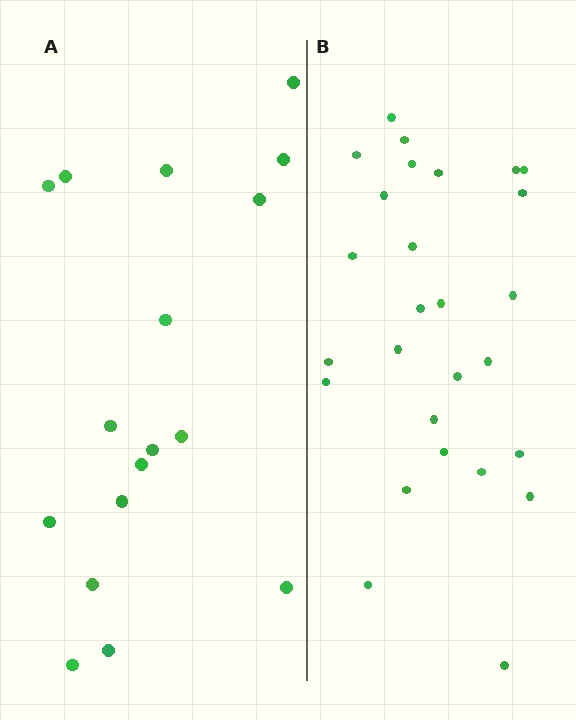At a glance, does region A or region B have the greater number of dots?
Region B (the right region) has more dots.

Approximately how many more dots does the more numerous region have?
Region B has roughly 10 or so more dots than region A.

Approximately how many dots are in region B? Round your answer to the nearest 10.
About 30 dots. (The exact count is 27, which rounds to 30.)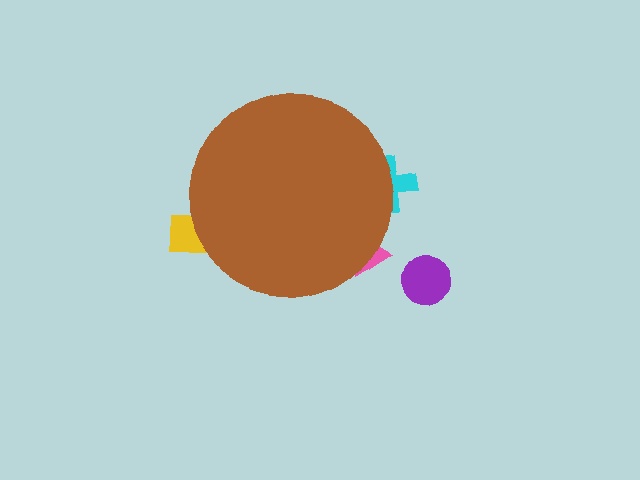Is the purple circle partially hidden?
No, the purple circle is fully visible.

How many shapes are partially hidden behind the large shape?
3 shapes are partially hidden.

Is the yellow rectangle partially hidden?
Yes, the yellow rectangle is partially hidden behind the brown circle.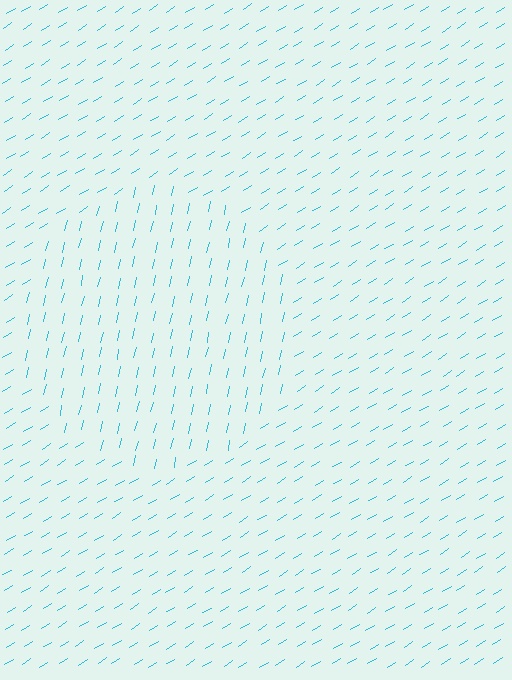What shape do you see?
I see a circle.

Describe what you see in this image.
The image is filled with small cyan line segments. A circle region in the image has lines oriented differently from the surrounding lines, creating a visible texture boundary.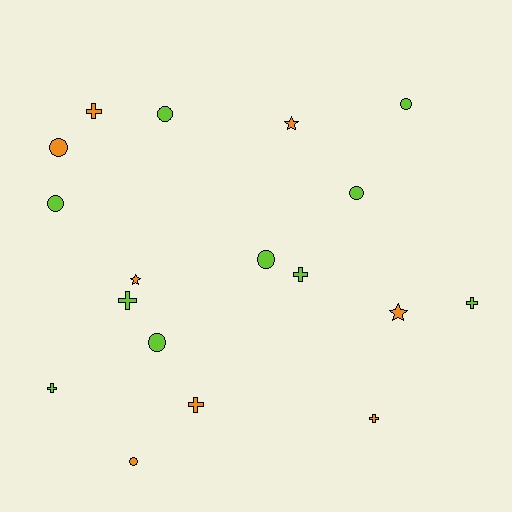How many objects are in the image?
There are 18 objects.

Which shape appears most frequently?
Circle, with 8 objects.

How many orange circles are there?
There are 2 orange circles.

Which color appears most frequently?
Lime, with 10 objects.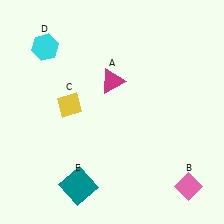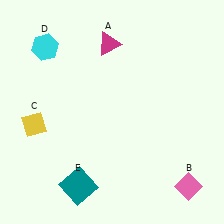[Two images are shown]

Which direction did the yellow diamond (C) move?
The yellow diamond (C) moved left.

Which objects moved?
The objects that moved are: the magenta triangle (A), the yellow diamond (C).